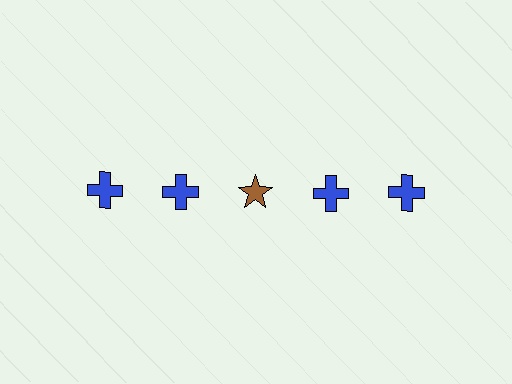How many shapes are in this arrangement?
There are 5 shapes arranged in a grid pattern.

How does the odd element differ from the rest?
It differs in both color (brown instead of blue) and shape (star instead of cross).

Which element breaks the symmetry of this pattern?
The brown star in the top row, center column breaks the symmetry. All other shapes are blue crosses.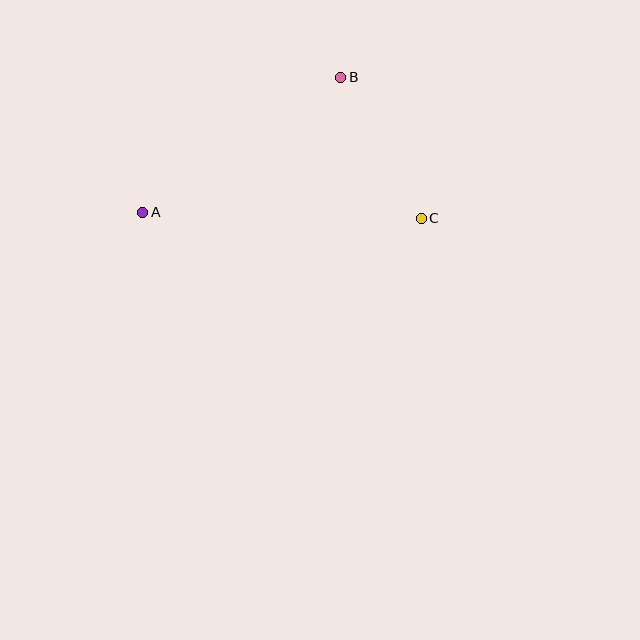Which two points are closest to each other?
Points B and C are closest to each other.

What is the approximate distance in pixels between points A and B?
The distance between A and B is approximately 239 pixels.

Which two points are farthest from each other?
Points A and C are farthest from each other.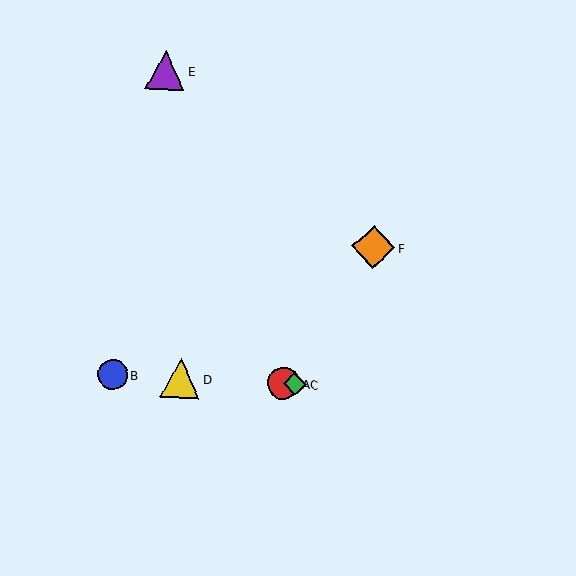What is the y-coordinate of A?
Object A is at y≈383.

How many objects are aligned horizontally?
4 objects (A, B, C, D) are aligned horizontally.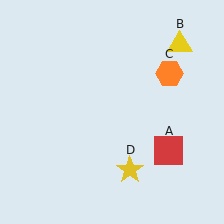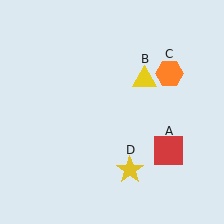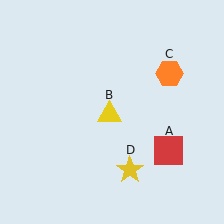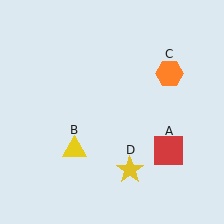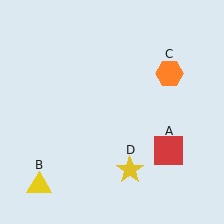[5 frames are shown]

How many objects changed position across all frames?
1 object changed position: yellow triangle (object B).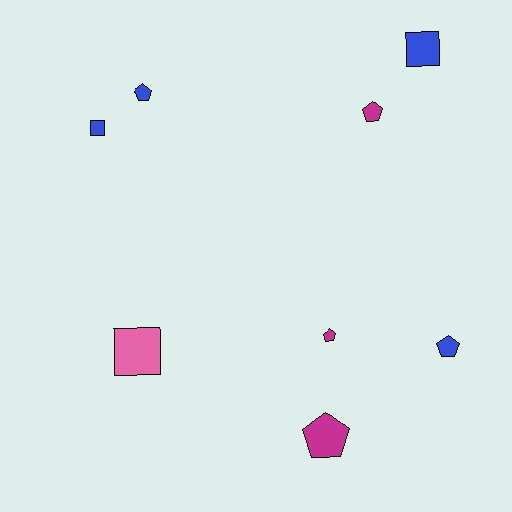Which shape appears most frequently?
Pentagon, with 5 objects.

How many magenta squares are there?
There are no magenta squares.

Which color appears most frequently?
Blue, with 4 objects.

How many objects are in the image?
There are 8 objects.